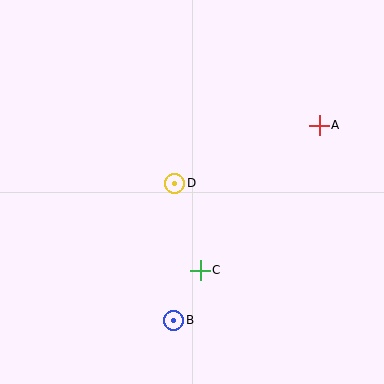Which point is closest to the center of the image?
Point D at (175, 183) is closest to the center.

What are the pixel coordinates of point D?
Point D is at (175, 183).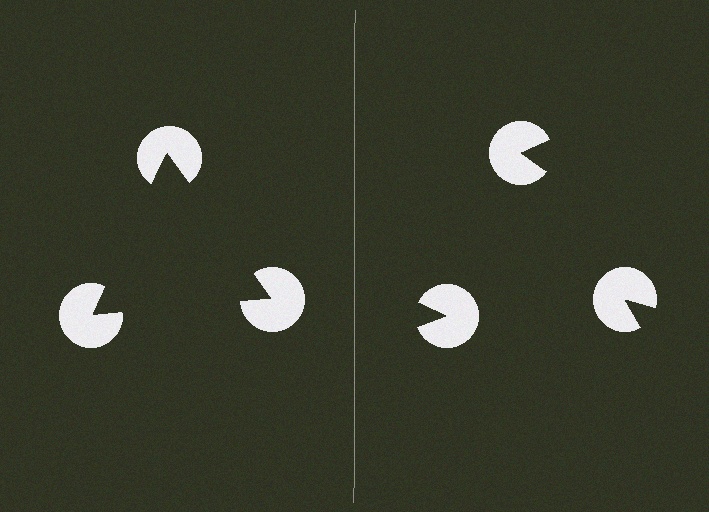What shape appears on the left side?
An illusory triangle.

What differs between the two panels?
The pac-man discs are positioned identically on both sides; only the wedge orientations differ. On the left they align to a triangle; on the right they are misaligned.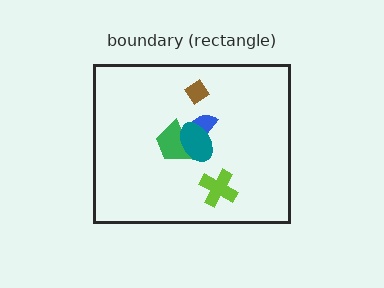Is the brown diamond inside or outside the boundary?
Inside.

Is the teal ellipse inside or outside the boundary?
Inside.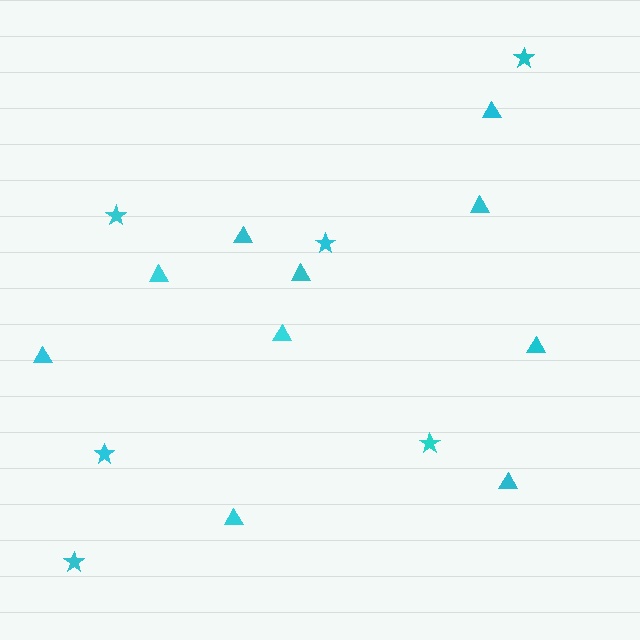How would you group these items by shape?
There are 2 groups: one group of stars (6) and one group of triangles (10).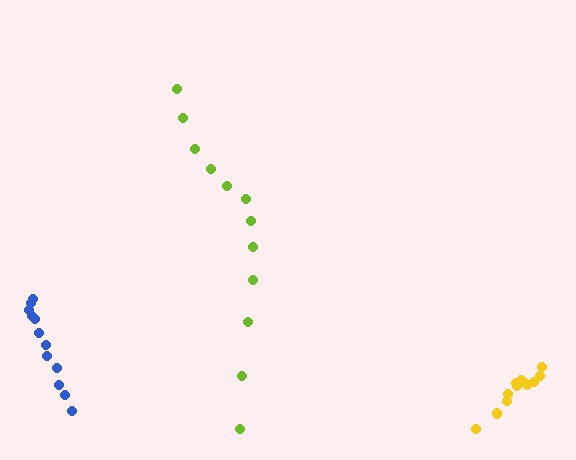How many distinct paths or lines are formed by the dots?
There are 3 distinct paths.